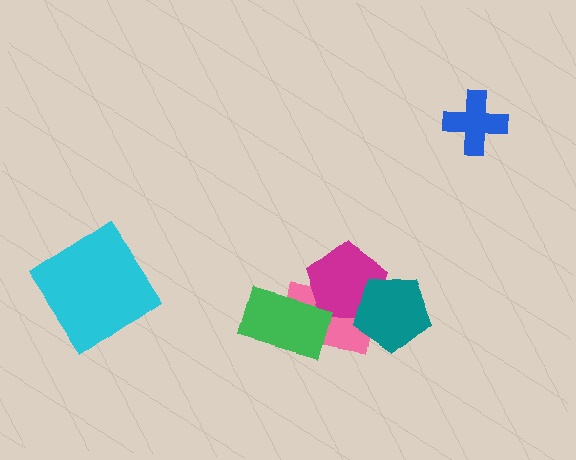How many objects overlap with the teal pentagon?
2 objects overlap with the teal pentagon.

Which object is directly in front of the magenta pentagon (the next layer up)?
The teal pentagon is directly in front of the magenta pentagon.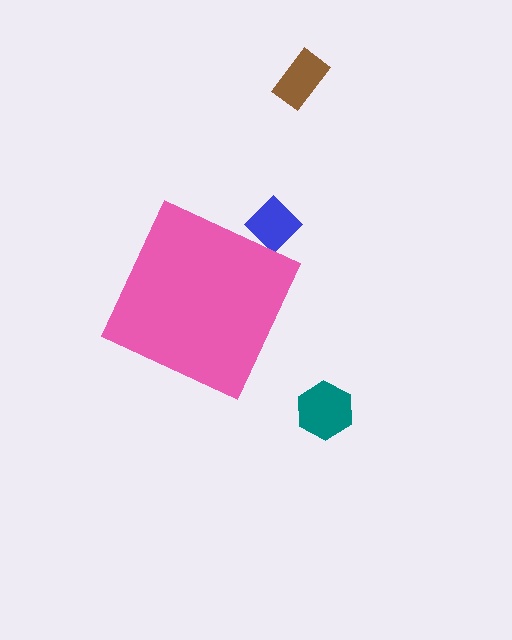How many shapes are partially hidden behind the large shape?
1 shape is partially hidden.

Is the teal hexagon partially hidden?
No, the teal hexagon is fully visible.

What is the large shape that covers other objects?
A pink diamond.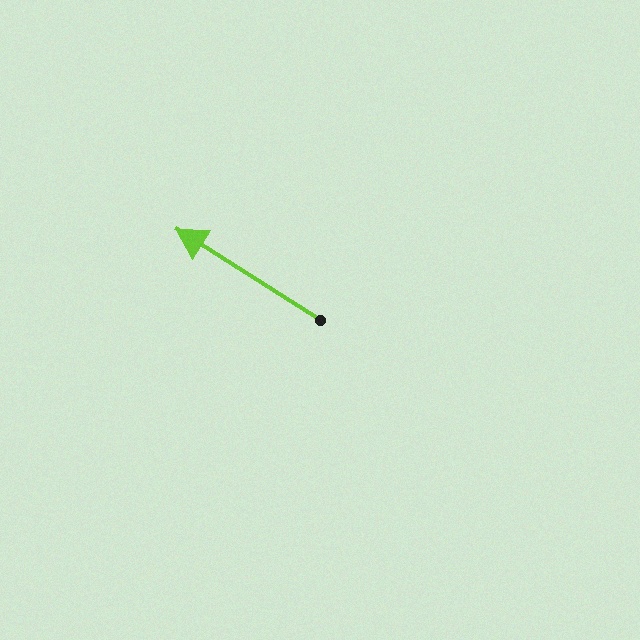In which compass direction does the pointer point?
Northwest.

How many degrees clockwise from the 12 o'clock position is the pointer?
Approximately 302 degrees.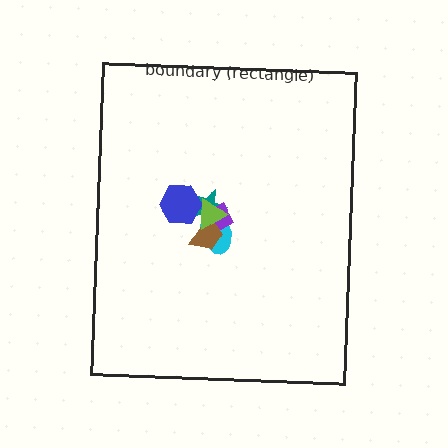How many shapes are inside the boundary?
6 inside, 0 outside.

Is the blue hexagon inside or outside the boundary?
Inside.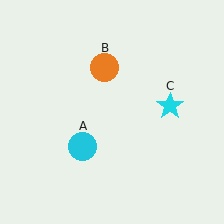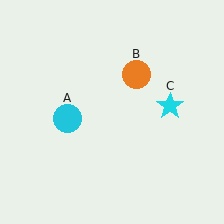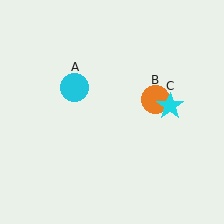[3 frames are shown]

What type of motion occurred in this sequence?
The cyan circle (object A), orange circle (object B) rotated clockwise around the center of the scene.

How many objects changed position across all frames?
2 objects changed position: cyan circle (object A), orange circle (object B).